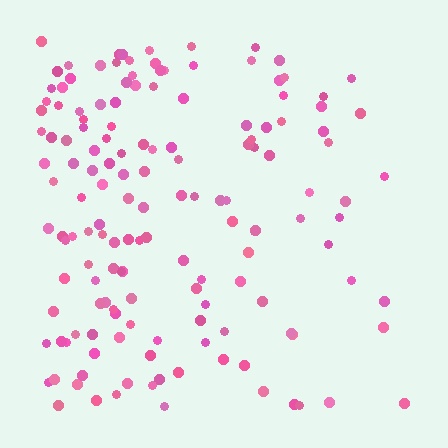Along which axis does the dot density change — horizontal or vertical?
Horizontal.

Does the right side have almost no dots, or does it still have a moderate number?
Still a moderate number, just noticeably fewer than the left.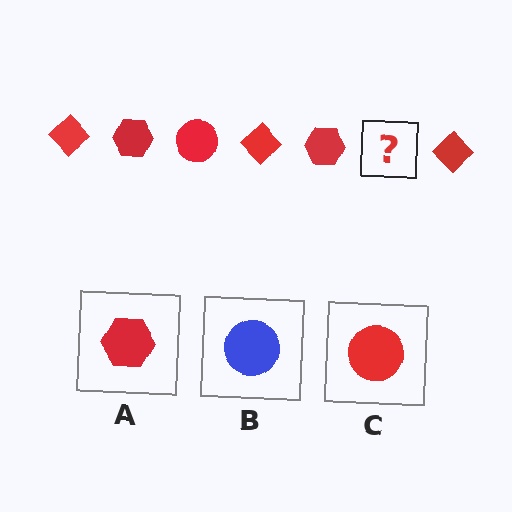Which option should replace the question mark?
Option C.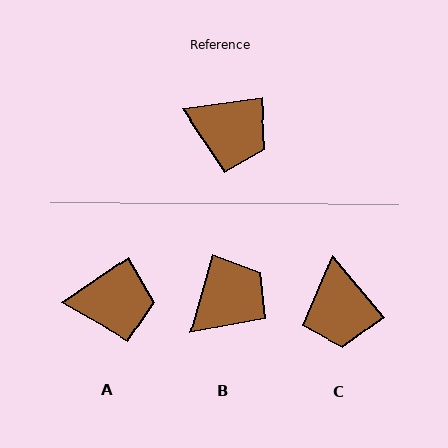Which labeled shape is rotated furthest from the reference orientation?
B, about 66 degrees away.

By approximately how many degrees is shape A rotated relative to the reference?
Approximately 26 degrees counter-clockwise.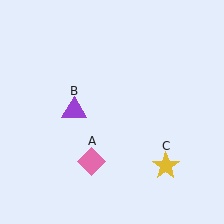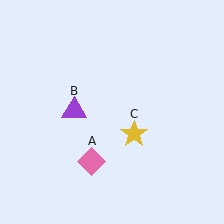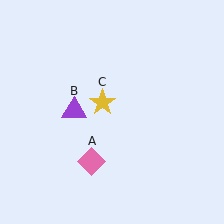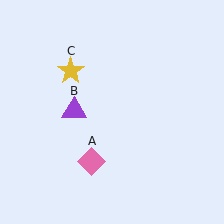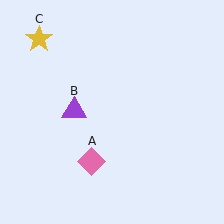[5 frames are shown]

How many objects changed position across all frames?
1 object changed position: yellow star (object C).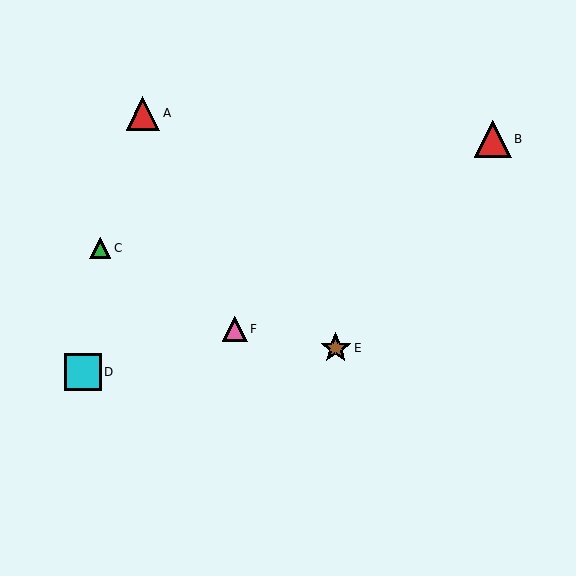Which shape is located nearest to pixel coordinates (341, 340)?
The brown star (labeled E) at (336, 348) is nearest to that location.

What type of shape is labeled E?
Shape E is a brown star.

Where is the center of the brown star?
The center of the brown star is at (336, 348).